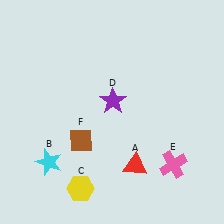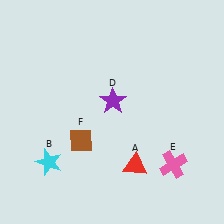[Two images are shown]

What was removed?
The yellow hexagon (C) was removed in Image 2.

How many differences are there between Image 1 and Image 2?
There is 1 difference between the two images.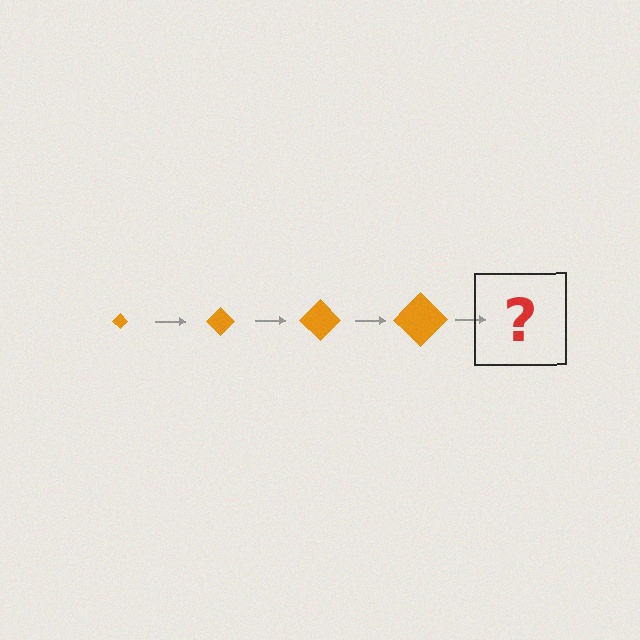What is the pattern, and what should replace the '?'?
The pattern is that the diamond gets progressively larger each step. The '?' should be an orange diamond, larger than the previous one.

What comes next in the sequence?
The next element should be an orange diamond, larger than the previous one.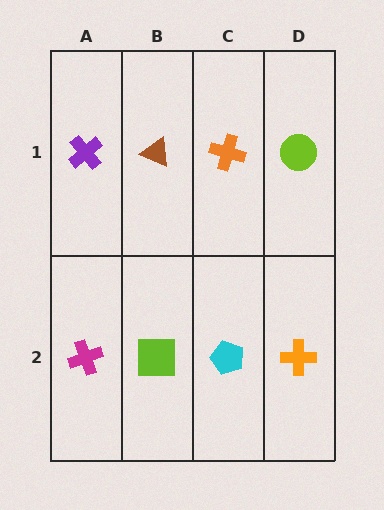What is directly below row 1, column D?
An orange cross.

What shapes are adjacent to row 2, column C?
An orange cross (row 1, column C), a lime square (row 2, column B), an orange cross (row 2, column D).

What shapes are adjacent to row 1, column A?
A magenta cross (row 2, column A), a brown triangle (row 1, column B).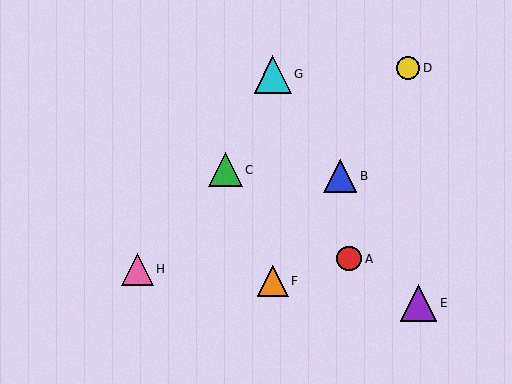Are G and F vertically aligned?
Yes, both are at x≈273.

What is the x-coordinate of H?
Object H is at x≈137.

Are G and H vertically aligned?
No, G is at x≈273 and H is at x≈137.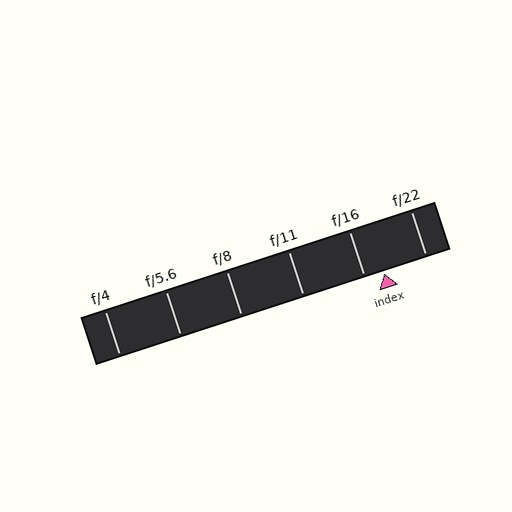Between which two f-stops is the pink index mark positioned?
The index mark is between f/16 and f/22.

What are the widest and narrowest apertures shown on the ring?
The widest aperture shown is f/4 and the narrowest is f/22.